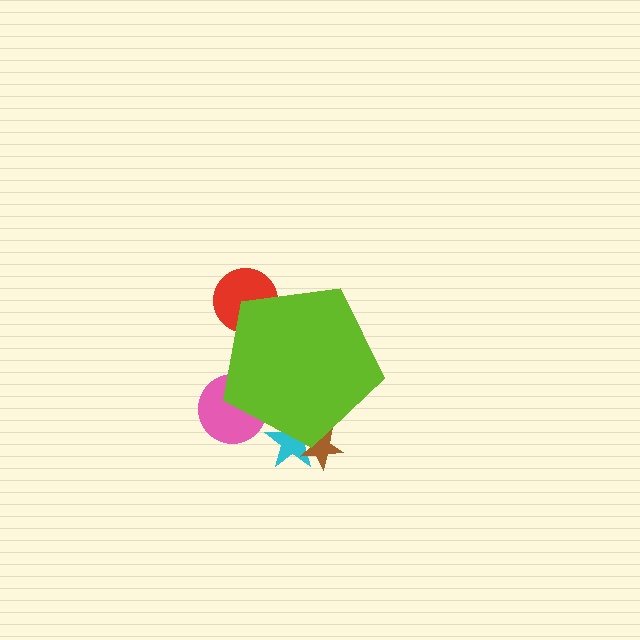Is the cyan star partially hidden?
Yes, the cyan star is partially hidden behind the lime pentagon.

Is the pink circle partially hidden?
Yes, the pink circle is partially hidden behind the lime pentagon.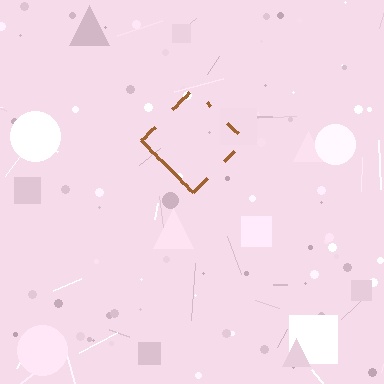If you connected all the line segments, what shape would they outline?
They would outline a diamond.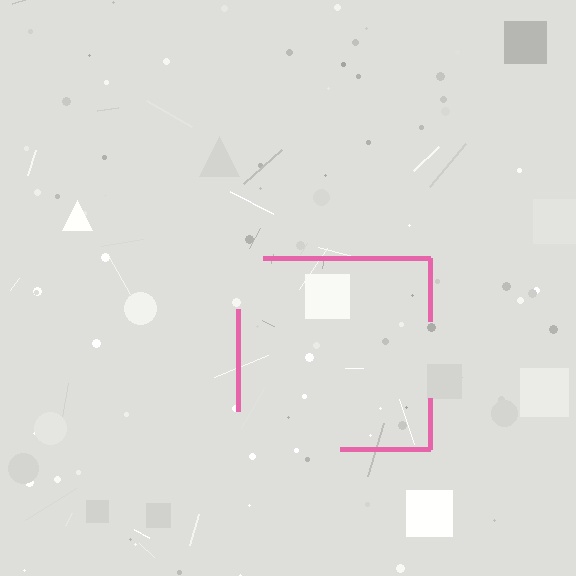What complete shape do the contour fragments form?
The contour fragments form a square.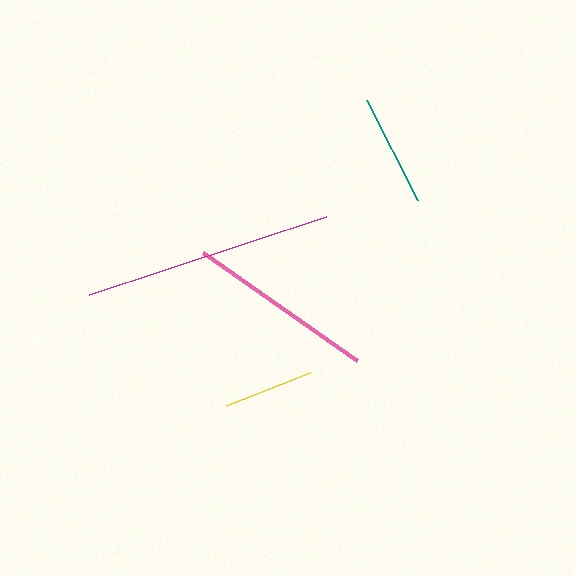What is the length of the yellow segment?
The yellow segment is approximately 90 pixels long.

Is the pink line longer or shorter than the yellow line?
The pink line is longer than the yellow line.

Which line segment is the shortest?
The yellow line is the shortest at approximately 90 pixels.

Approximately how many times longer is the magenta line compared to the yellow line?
The magenta line is approximately 2.8 times the length of the yellow line.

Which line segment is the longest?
The magenta line is the longest at approximately 250 pixels.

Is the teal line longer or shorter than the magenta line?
The magenta line is longer than the teal line.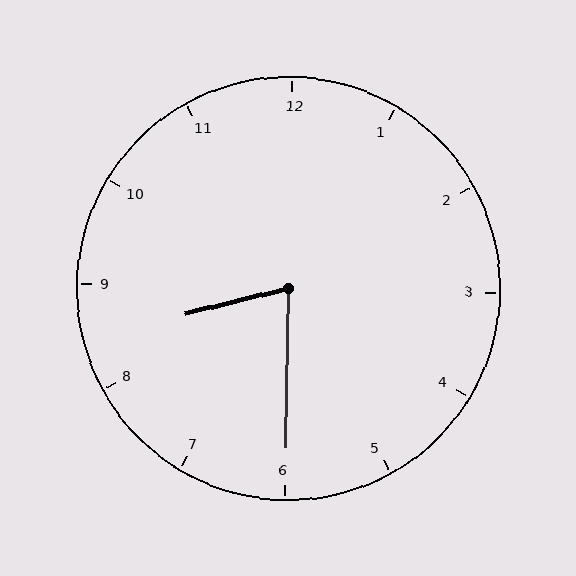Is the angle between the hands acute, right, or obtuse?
It is acute.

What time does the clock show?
8:30.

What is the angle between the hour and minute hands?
Approximately 75 degrees.